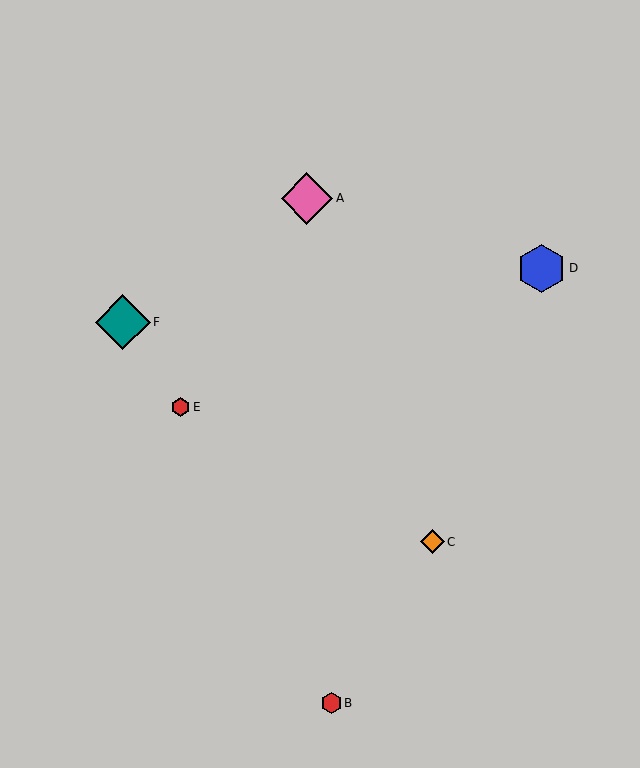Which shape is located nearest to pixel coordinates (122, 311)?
The teal diamond (labeled F) at (123, 322) is nearest to that location.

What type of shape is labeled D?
Shape D is a blue hexagon.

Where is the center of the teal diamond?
The center of the teal diamond is at (123, 322).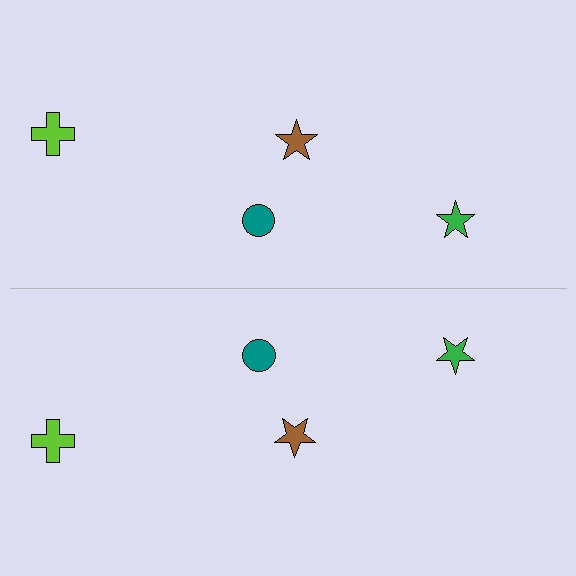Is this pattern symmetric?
Yes, this pattern has bilateral (reflection) symmetry.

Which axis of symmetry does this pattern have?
The pattern has a horizontal axis of symmetry running through the center of the image.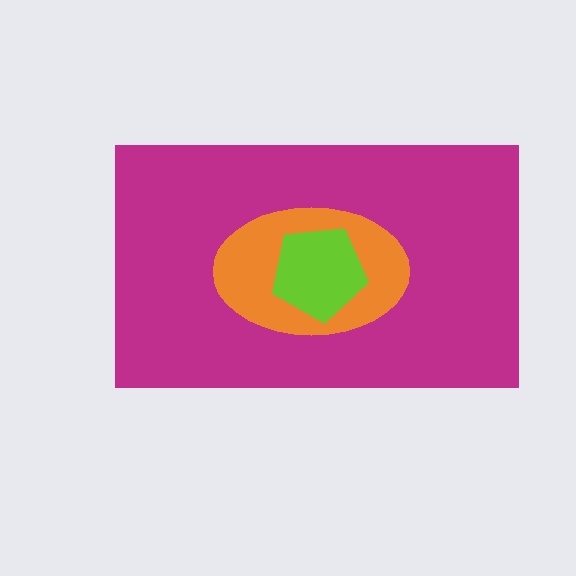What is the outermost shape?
The magenta rectangle.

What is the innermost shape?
The lime pentagon.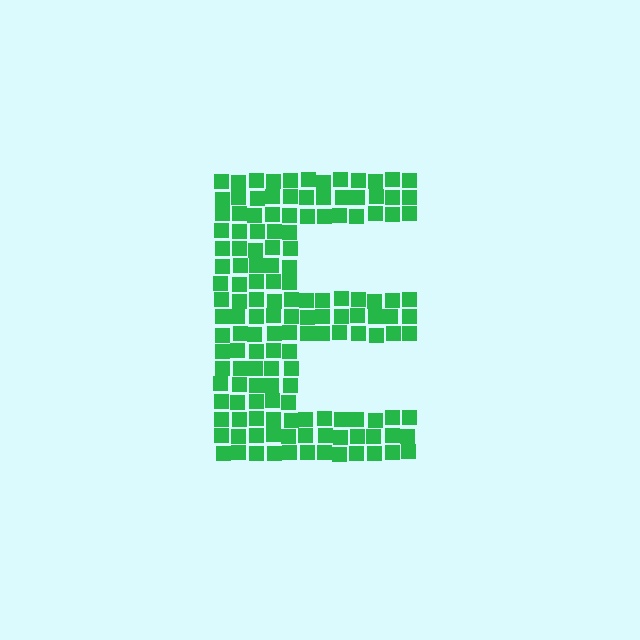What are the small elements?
The small elements are squares.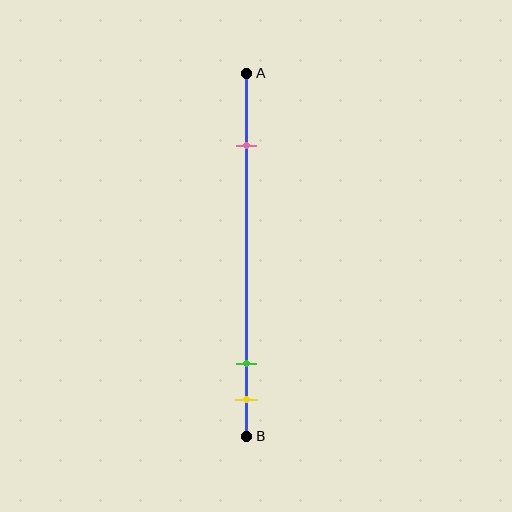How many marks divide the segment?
There are 3 marks dividing the segment.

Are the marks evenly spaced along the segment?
No, the marks are not evenly spaced.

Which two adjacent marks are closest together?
The green and yellow marks are the closest adjacent pair.